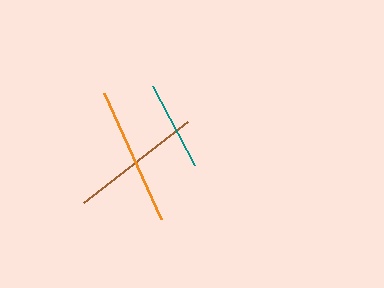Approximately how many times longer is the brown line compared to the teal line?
The brown line is approximately 1.5 times the length of the teal line.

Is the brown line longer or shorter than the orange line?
The orange line is longer than the brown line.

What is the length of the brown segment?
The brown segment is approximately 132 pixels long.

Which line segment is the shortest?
The teal line is the shortest at approximately 90 pixels.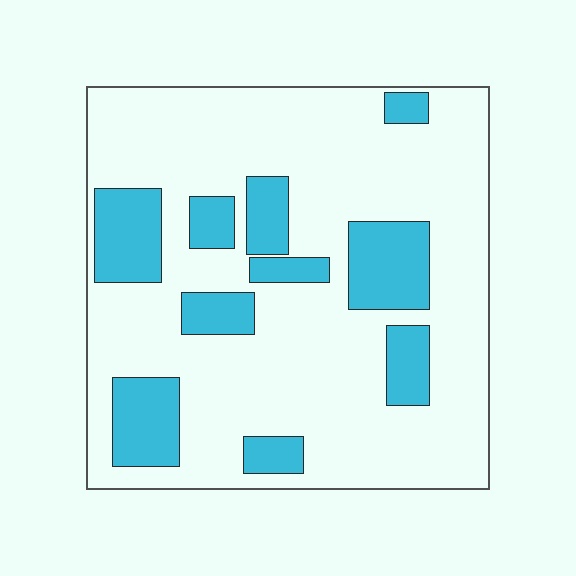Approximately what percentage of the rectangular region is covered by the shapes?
Approximately 25%.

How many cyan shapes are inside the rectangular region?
10.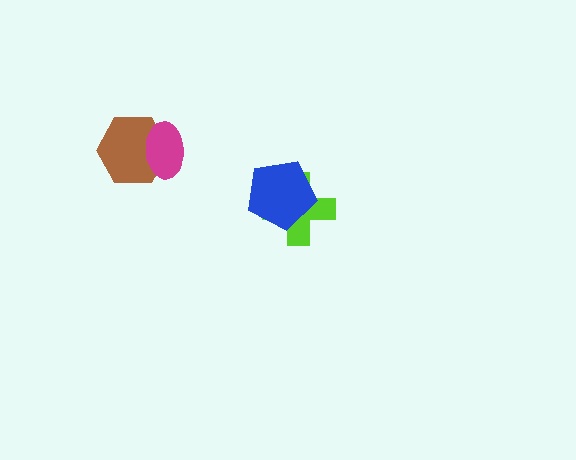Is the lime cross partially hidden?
Yes, it is partially covered by another shape.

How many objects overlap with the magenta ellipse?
1 object overlaps with the magenta ellipse.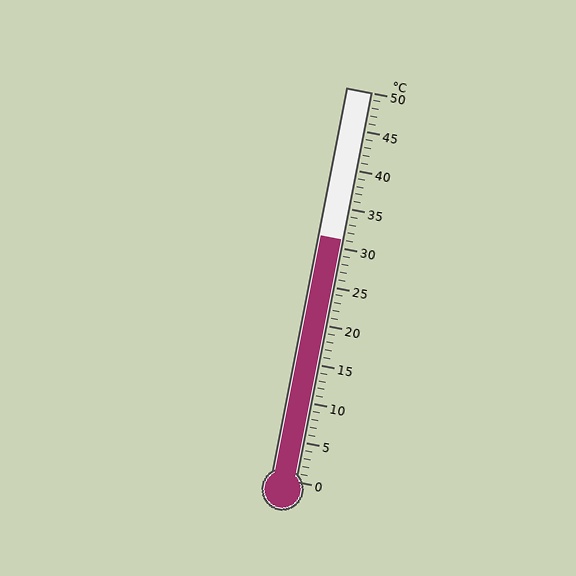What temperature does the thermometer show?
The thermometer shows approximately 31°C.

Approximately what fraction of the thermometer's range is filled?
The thermometer is filled to approximately 60% of its range.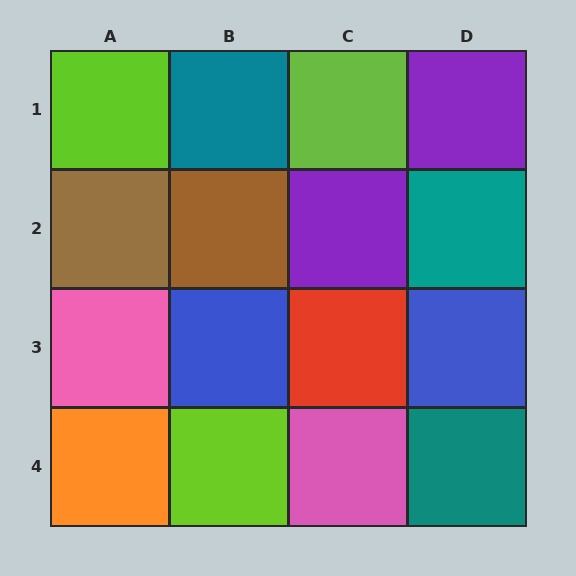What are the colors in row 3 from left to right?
Pink, blue, red, blue.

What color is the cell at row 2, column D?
Teal.